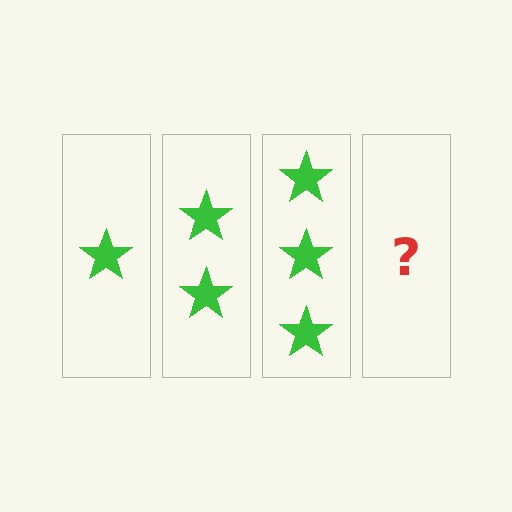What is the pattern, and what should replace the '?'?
The pattern is that each step adds one more star. The '?' should be 4 stars.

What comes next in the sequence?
The next element should be 4 stars.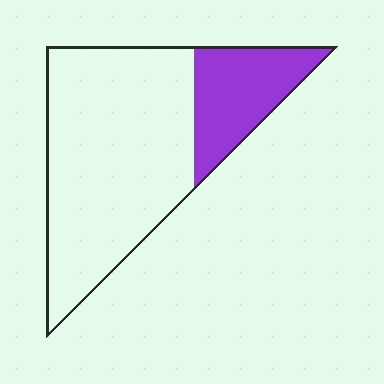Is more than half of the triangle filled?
No.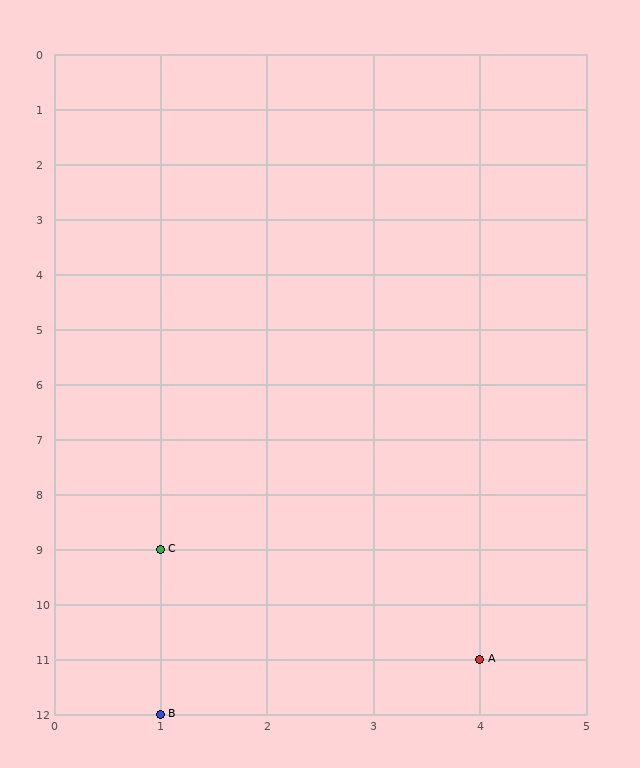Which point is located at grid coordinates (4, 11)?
Point A is at (4, 11).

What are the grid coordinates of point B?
Point B is at grid coordinates (1, 12).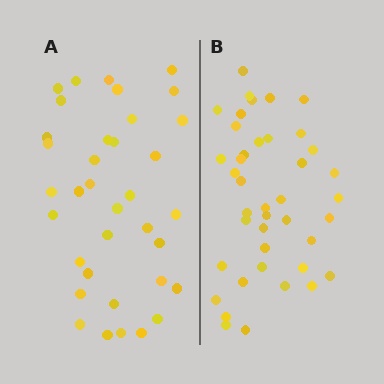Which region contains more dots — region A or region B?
Region B (the right region) has more dots.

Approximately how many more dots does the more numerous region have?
Region B has about 5 more dots than region A.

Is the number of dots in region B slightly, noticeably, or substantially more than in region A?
Region B has only slightly more — the two regions are fairly close. The ratio is roughly 1.1 to 1.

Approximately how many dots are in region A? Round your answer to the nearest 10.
About 40 dots. (The exact count is 36, which rounds to 40.)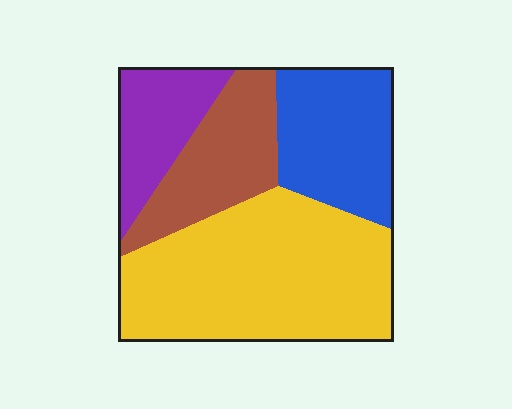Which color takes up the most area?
Yellow, at roughly 45%.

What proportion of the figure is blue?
Blue takes up about one fifth (1/5) of the figure.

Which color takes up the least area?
Purple, at roughly 15%.